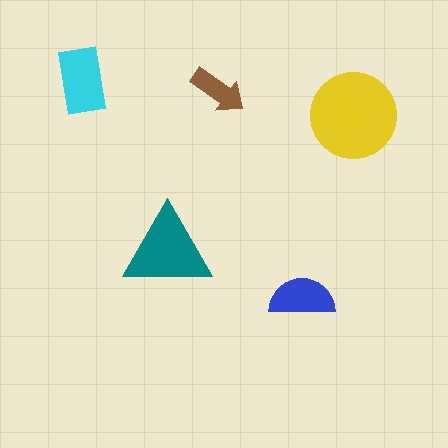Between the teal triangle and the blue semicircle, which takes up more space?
The teal triangle.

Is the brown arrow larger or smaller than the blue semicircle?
Smaller.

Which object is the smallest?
The brown arrow.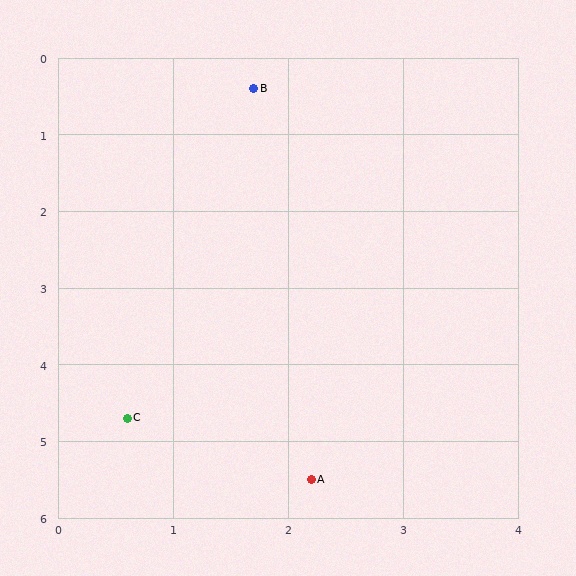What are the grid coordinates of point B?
Point B is at approximately (1.7, 0.4).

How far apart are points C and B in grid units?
Points C and B are about 4.4 grid units apart.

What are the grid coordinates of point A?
Point A is at approximately (2.2, 5.5).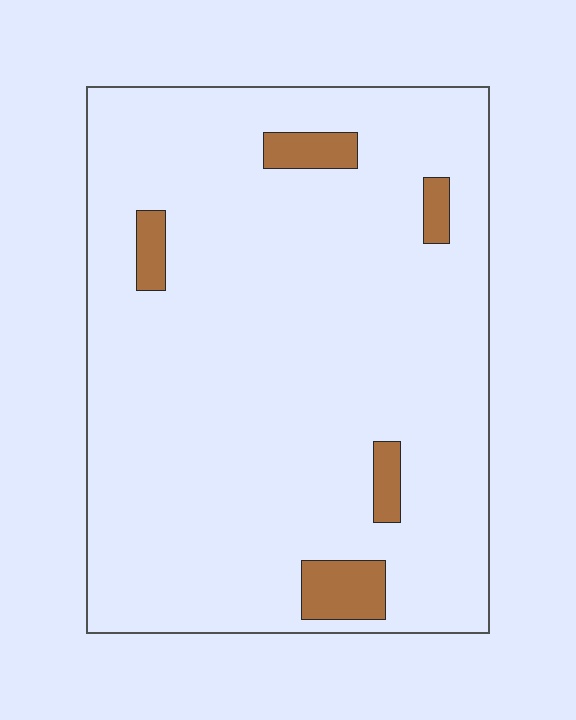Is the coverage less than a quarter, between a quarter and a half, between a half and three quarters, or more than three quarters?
Less than a quarter.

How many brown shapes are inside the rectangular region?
5.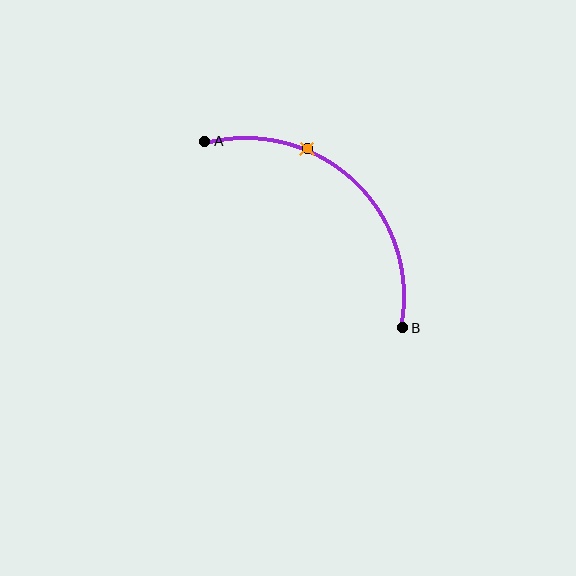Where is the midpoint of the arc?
The arc midpoint is the point on the curve farthest from the straight line joining A and B. It sits above and to the right of that line.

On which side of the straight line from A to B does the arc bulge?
The arc bulges above and to the right of the straight line connecting A and B.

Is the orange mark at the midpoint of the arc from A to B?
No. The orange mark lies on the arc but is closer to endpoint A. The arc midpoint would be at the point on the curve equidistant along the arc from both A and B.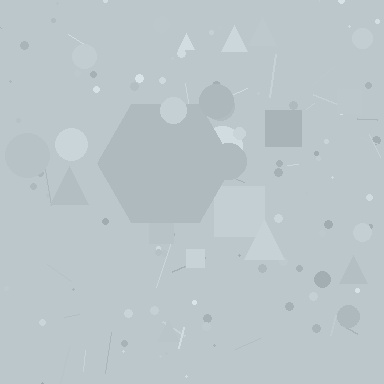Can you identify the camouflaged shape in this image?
The camouflaged shape is a hexagon.